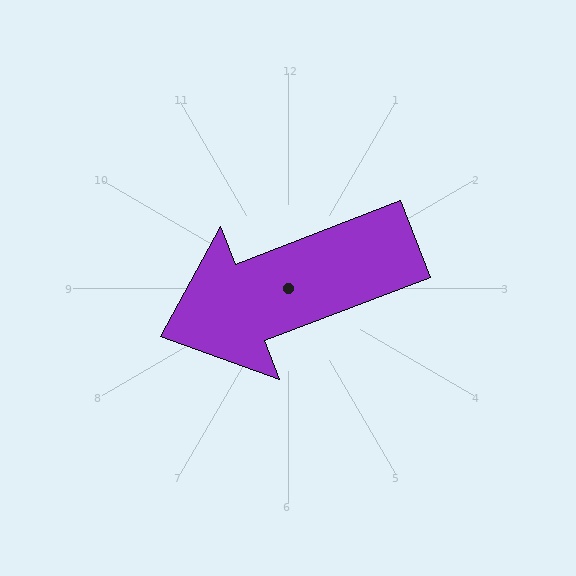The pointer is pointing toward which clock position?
Roughly 8 o'clock.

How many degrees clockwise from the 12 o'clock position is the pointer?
Approximately 249 degrees.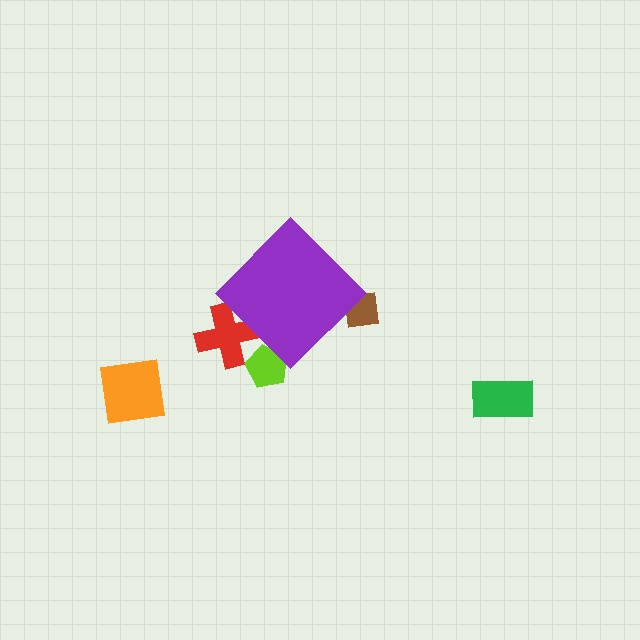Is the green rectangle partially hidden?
No, the green rectangle is fully visible.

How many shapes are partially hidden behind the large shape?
3 shapes are partially hidden.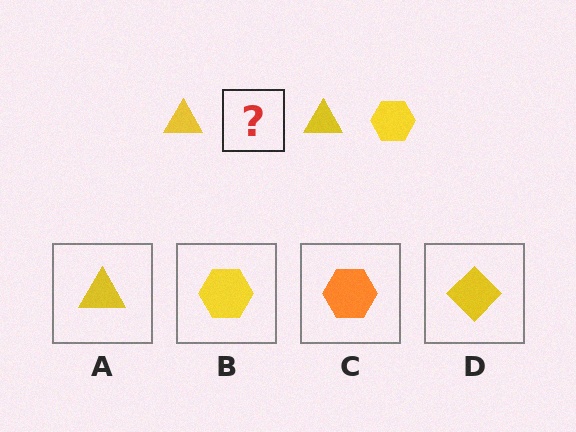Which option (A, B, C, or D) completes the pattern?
B.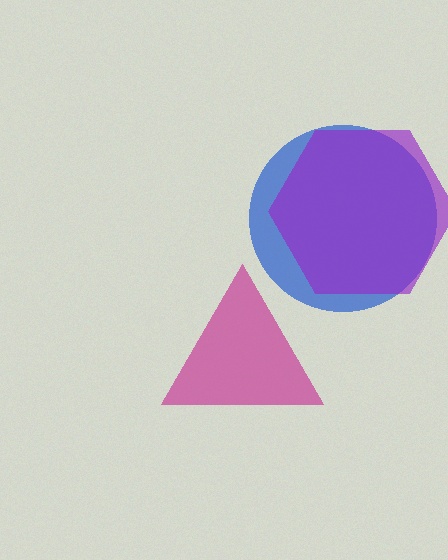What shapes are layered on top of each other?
The layered shapes are: a blue circle, a purple hexagon, a magenta triangle.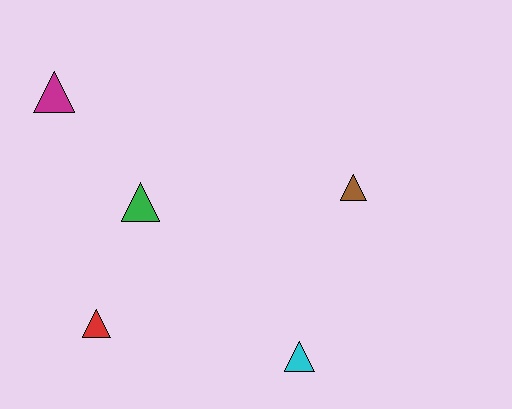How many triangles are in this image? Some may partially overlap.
There are 5 triangles.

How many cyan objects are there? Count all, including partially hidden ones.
There is 1 cyan object.